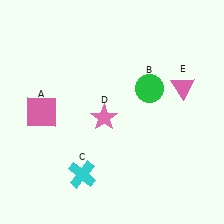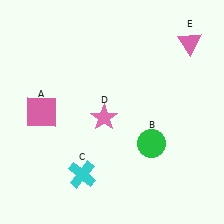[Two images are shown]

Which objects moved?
The objects that moved are: the green circle (B), the pink triangle (E).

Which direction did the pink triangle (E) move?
The pink triangle (E) moved up.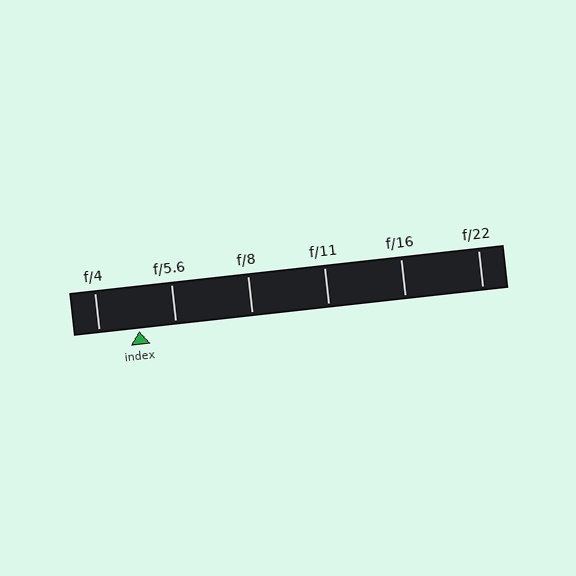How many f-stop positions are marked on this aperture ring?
There are 6 f-stop positions marked.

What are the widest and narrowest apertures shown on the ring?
The widest aperture shown is f/4 and the narrowest is f/22.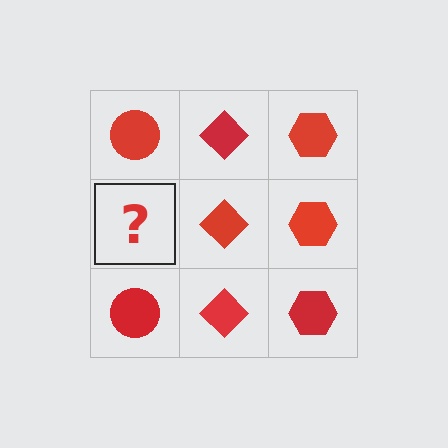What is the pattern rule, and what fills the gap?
The rule is that each column has a consistent shape. The gap should be filled with a red circle.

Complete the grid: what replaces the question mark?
The question mark should be replaced with a red circle.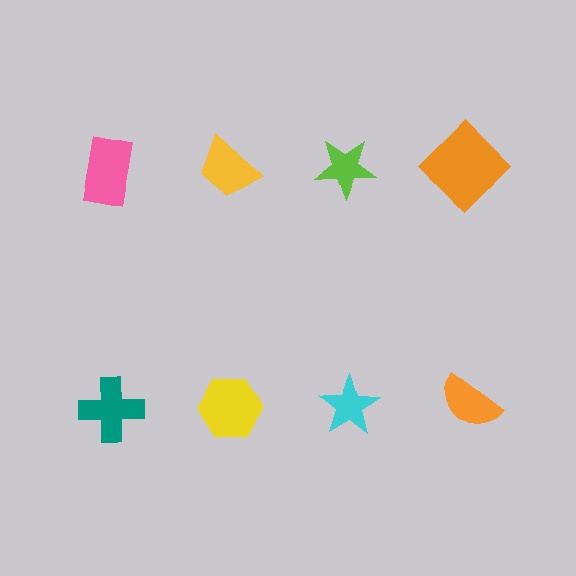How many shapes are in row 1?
4 shapes.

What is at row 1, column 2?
A yellow trapezoid.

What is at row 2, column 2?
A yellow hexagon.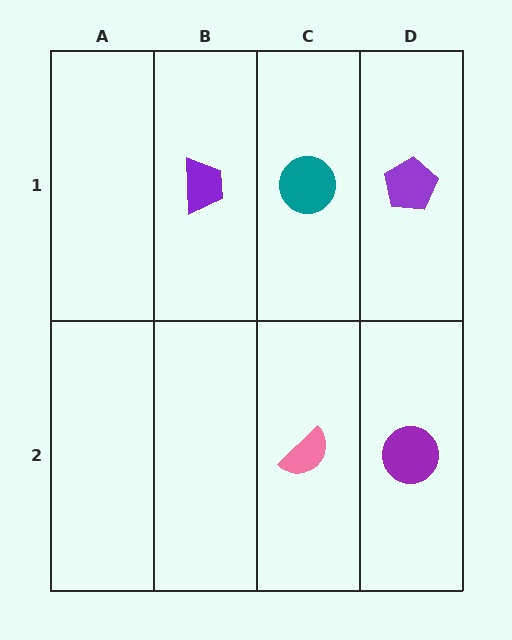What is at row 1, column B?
A purple trapezoid.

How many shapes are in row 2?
2 shapes.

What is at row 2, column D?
A purple circle.